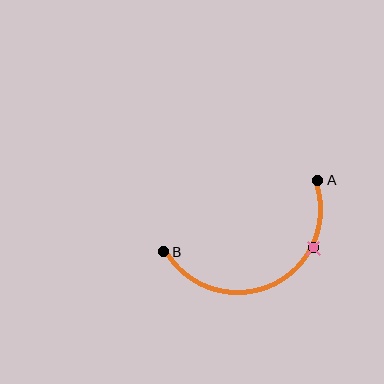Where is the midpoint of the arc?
The arc midpoint is the point on the curve farthest from the straight line joining A and B. It sits below that line.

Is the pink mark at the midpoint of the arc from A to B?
No. The pink mark lies on the arc but is closer to endpoint A. The arc midpoint would be at the point on the curve equidistant along the arc from both A and B.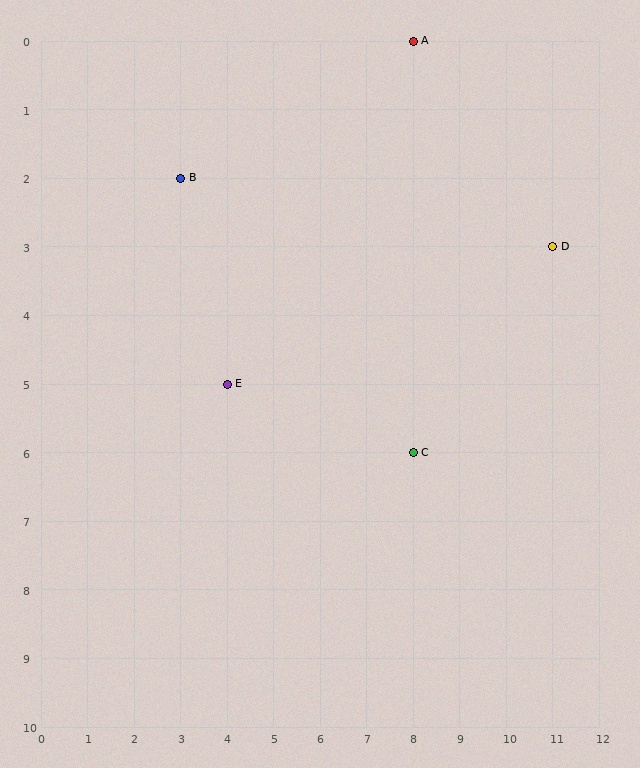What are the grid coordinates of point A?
Point A is at grid coordinates (8, 0).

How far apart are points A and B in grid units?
Points A and B are 5 columns and 2 rows apart (about 5.4 grid units diagonally).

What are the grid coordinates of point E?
Point E is at grid coordinates (4, 5).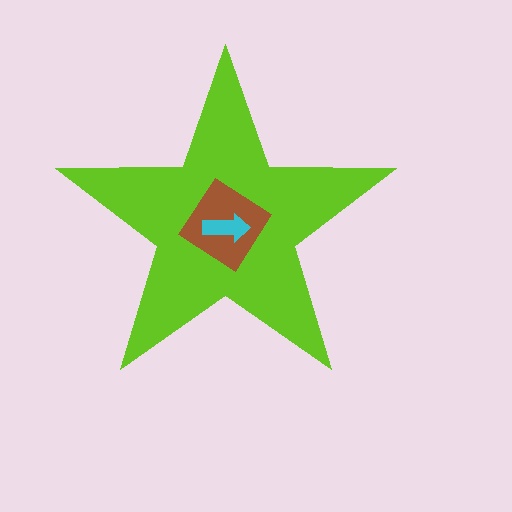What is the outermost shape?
The lime star.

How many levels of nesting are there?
3.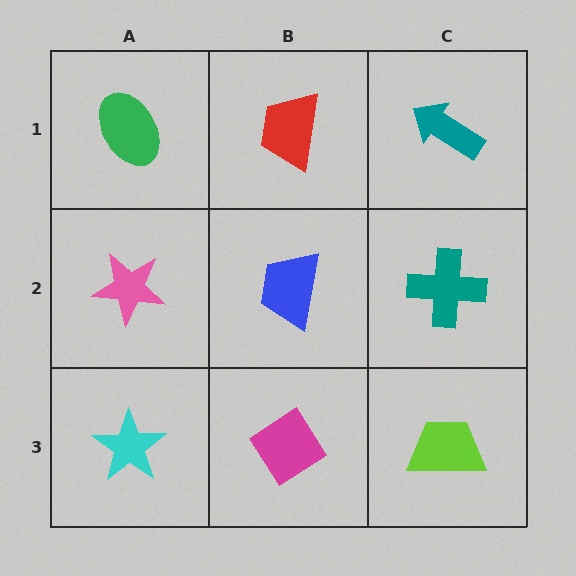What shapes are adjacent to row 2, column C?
A teal arrow (row 1, column C), a lime trapezoid (row 3, column C), a blue trapezoid (row 2, column B).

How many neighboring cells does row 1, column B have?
3.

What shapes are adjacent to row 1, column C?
A teal cross (row 2, column C), a red trapezoid (row 1, column B).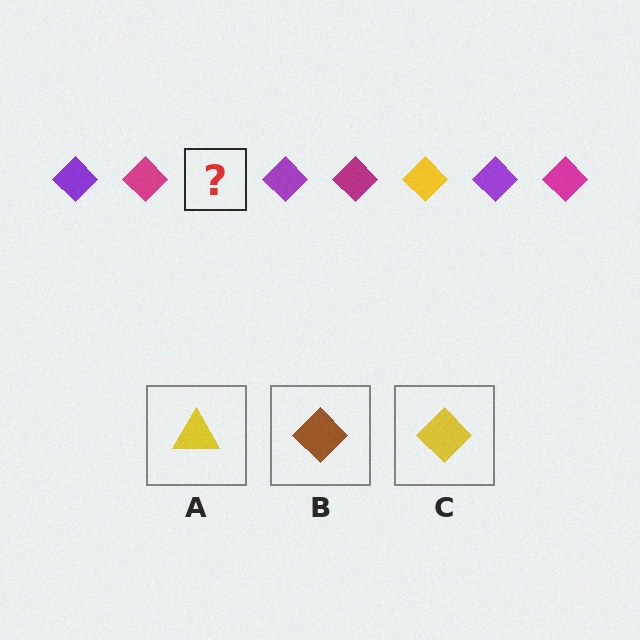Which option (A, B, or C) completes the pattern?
C.